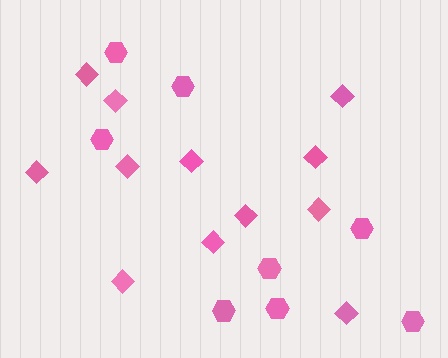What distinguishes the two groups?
There are 2 groups: one group of diamonds (12) and one group of hexagons (8).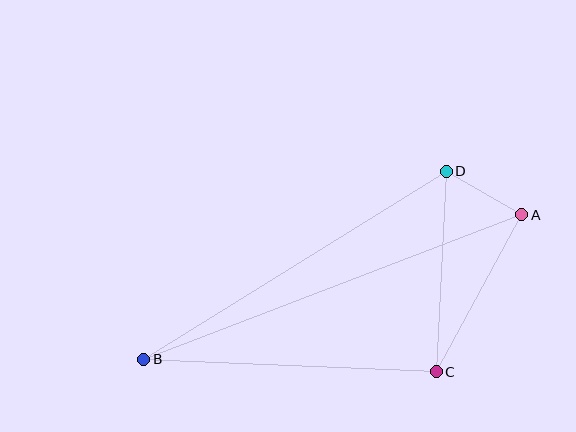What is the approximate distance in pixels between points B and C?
The distance between B and C is approximately 293 pixels.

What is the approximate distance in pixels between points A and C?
The distance between A and C is approximately 179 pixels.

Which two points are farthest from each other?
Points A and B are farthest from each other.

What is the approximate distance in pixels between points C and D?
The distance between C and D is approximately 201 pixels.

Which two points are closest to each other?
Points A and D are closest to each other.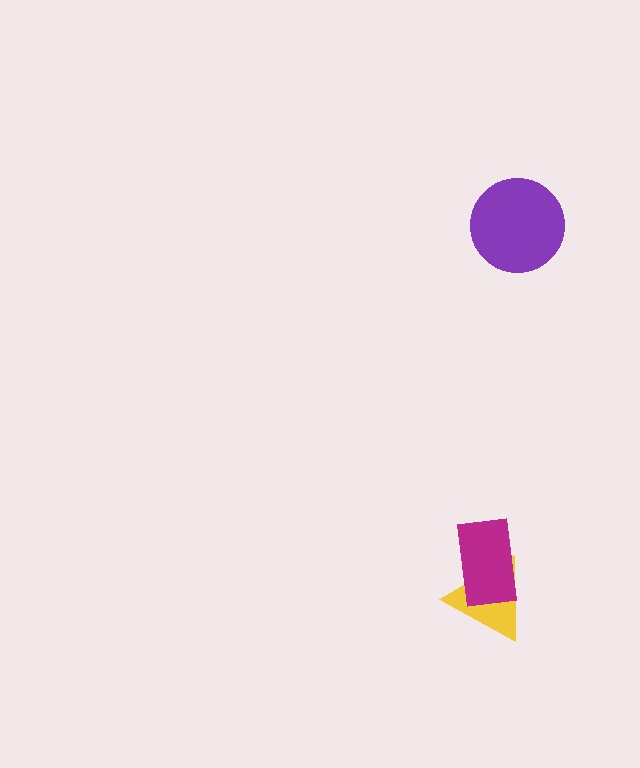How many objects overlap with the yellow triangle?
1 object overlaps with the yellow triangle.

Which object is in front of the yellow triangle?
The magenta rectangle is in front of the yellow triangle.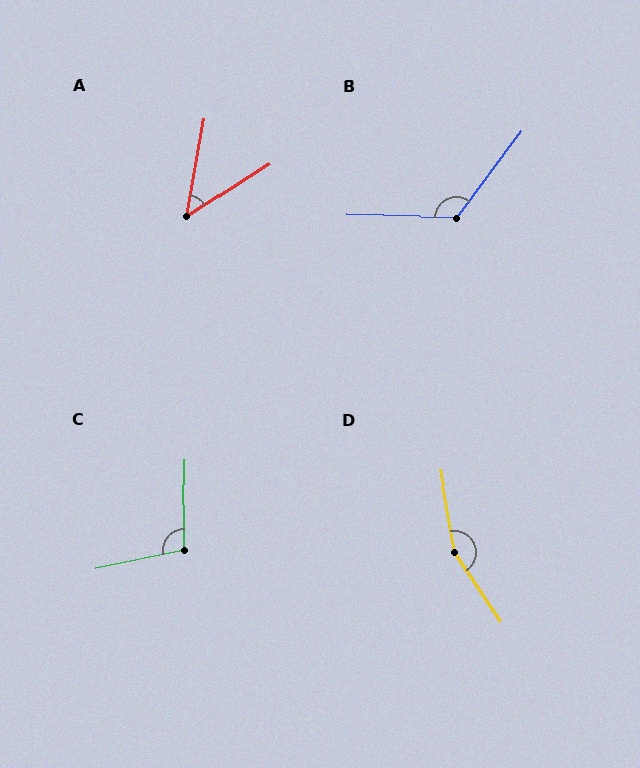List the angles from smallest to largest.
A (47°), C (102°), B (126°), D (156°).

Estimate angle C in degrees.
Approximately 102 degrees.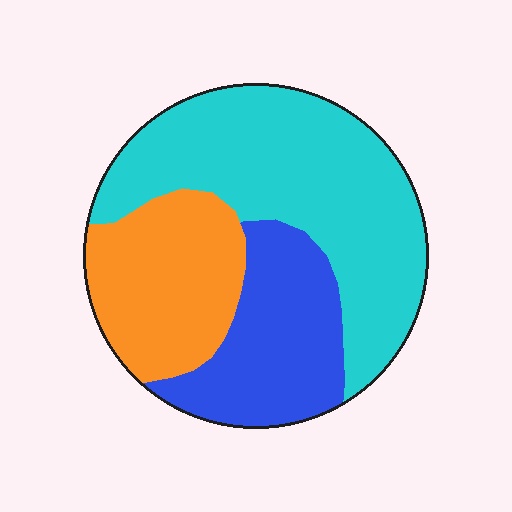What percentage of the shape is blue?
Blue covers around 25% of the shape.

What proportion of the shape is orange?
Orange covers 26% of the shape.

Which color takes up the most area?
Cyan, at roughly 50%.